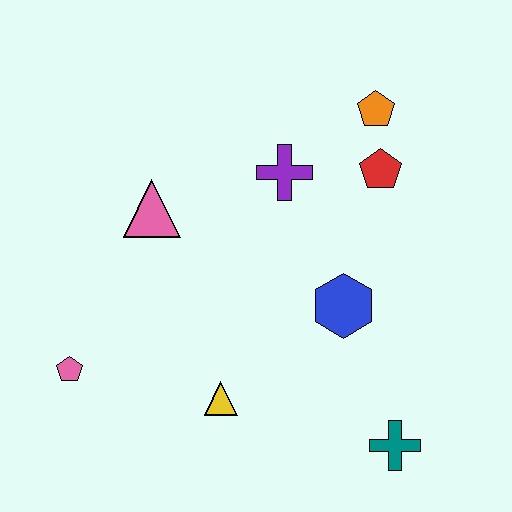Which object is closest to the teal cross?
The blue hexagon is closest to the teal cross.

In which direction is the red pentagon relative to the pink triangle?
The red pentagon is to the right of the pink triangle.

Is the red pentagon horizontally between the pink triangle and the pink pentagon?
No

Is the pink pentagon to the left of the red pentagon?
Yes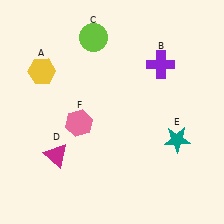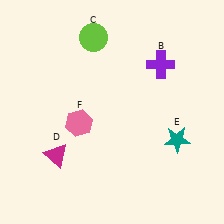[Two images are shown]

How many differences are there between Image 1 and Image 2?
There is 1 difference between the two images.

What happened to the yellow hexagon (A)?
The yellow hexagon (A) was removed in Image 2. It was in the top-left area of Image 1.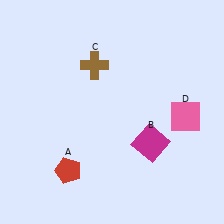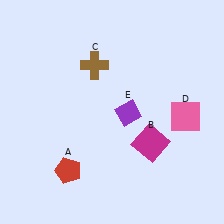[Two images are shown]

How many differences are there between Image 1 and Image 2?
There is 1 difference between the two images.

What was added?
A purple diamond (E) was added in Image 2.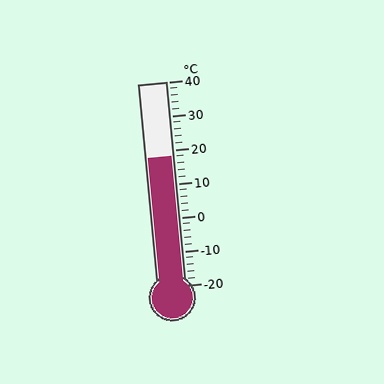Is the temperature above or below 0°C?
The temperature is above 0°C.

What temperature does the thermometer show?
The thermometer shows approximately 18°C.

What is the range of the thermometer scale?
The thermometer scale ranges from -20°C to 40°C.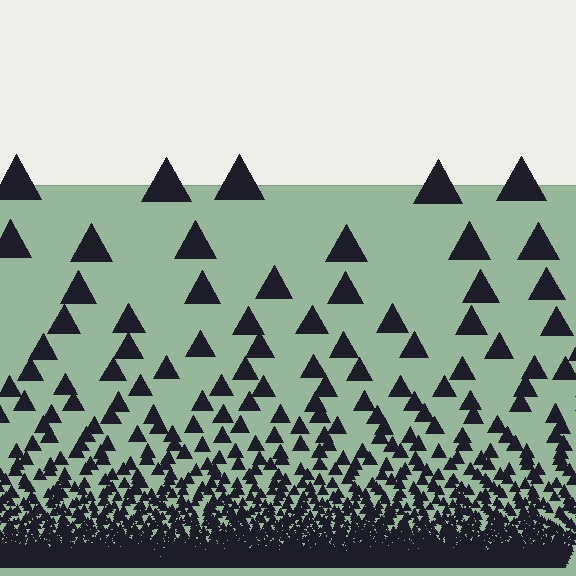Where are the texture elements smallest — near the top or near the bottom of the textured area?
Near the bottom.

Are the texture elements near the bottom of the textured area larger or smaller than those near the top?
Smaller. The gradient is inverted — elements near the bottom are smaller and denser.